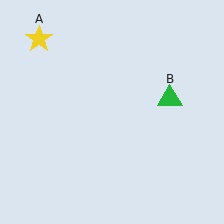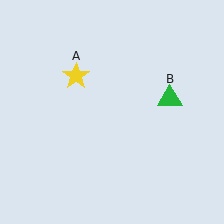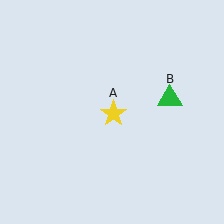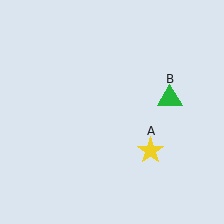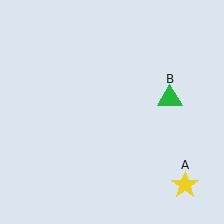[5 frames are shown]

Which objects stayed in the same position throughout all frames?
Green triangle (object B) remained stationary.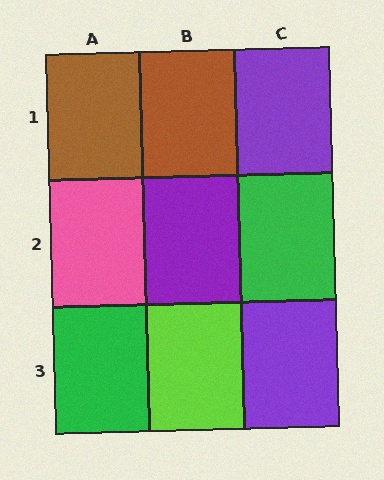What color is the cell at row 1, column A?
Brown.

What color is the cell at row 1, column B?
Brown.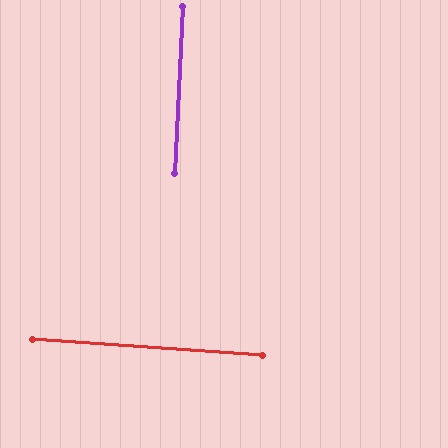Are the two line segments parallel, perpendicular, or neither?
Perpendicular — they meet at approximately 89°.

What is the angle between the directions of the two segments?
Approximately 89 degrees.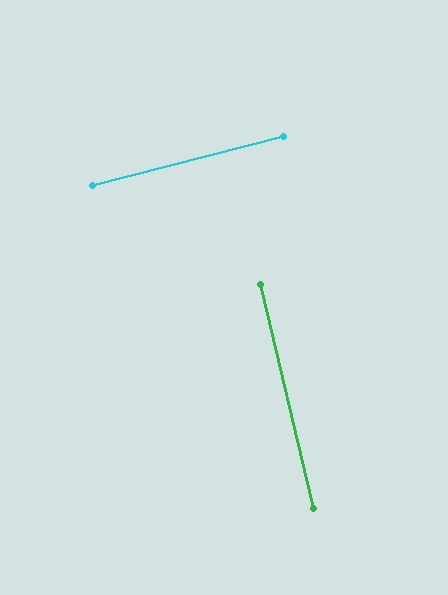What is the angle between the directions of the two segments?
Approximately 89 degrees.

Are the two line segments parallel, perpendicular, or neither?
Perpendicular — they meet at approximately 89°.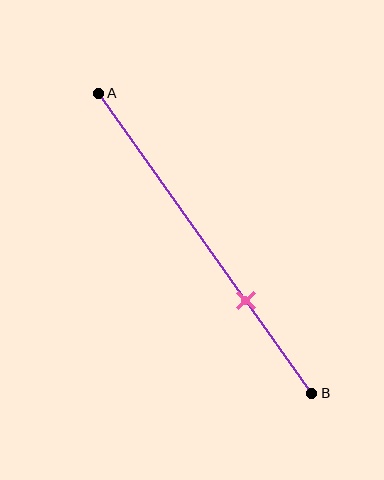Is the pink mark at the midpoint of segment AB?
No, the mark is at about 70% from A, not at the 50% midpoint.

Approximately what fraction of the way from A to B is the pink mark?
The pink mark is approximately 70% of the way from A to B.